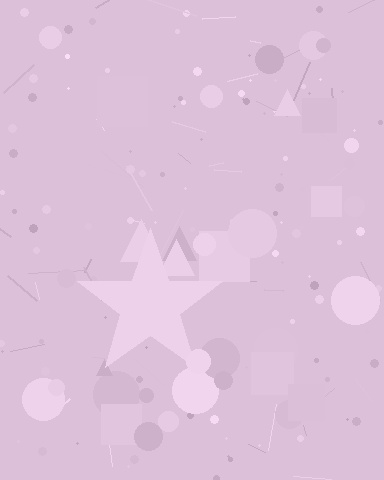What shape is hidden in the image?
A star is hidden in the image.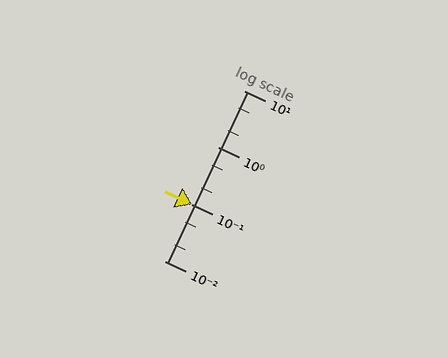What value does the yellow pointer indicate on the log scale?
The pointer indicates approximately 0.1.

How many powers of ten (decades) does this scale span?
The scale spans 3 decades, from 0.01 to 10.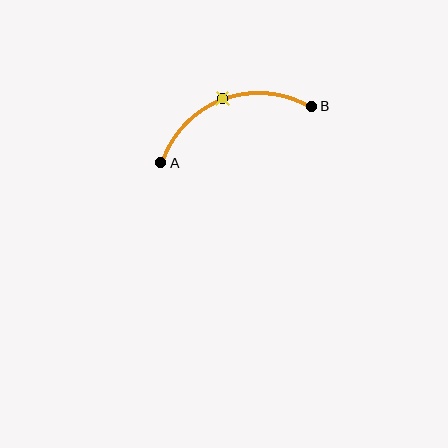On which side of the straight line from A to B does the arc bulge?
The arc bulges above the straight line connecting A and B.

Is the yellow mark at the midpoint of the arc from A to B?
Yes. The yellow mark lies on the arc at equal arc-length from both A and B — it is the arc midpoint.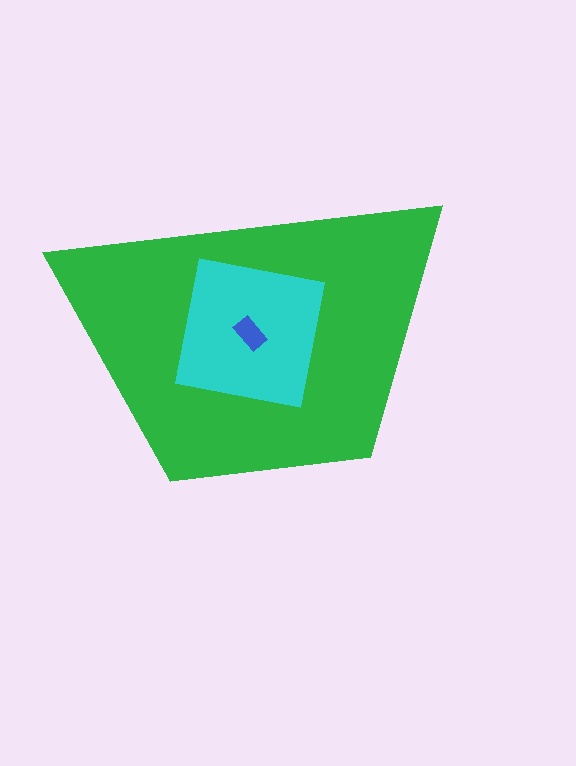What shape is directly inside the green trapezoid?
The cyan square.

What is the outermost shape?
The green trapezoid.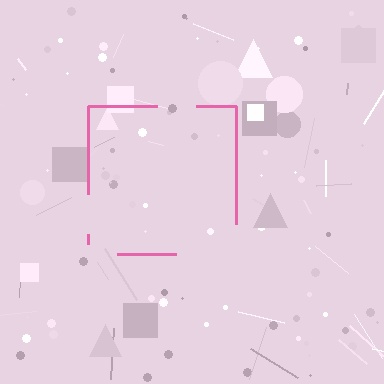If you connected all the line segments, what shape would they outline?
They would outline a square.